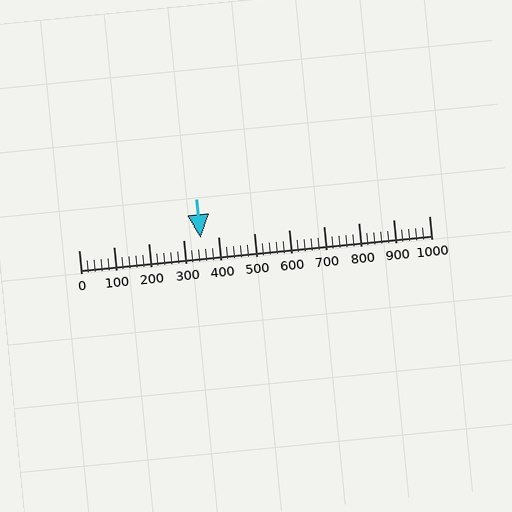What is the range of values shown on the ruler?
The ruler shows values from 0 to 1000.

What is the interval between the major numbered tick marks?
The major tick marks are spaced 100 units apart.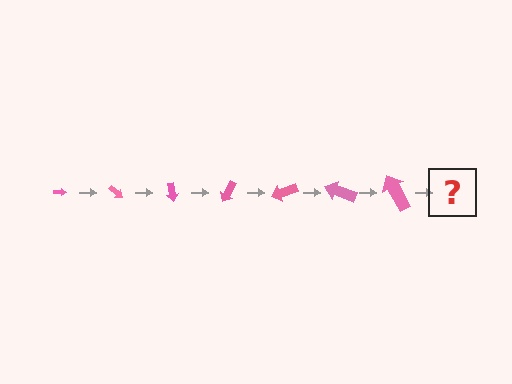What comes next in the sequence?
The next element should be an arrow, larger than the previous one and rotated 280 degrees from the start.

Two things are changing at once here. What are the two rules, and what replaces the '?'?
The two rules are that the arrow grows larger each step and it rotates 40 degrees each step. The '?' should be an arrow, larger than the previous one and rotated 280 degrees from the start.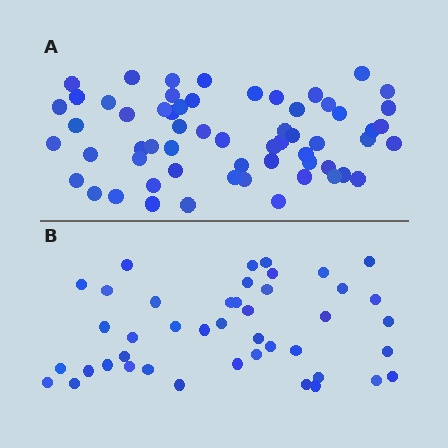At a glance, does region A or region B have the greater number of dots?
Region A (the top region) has more dots.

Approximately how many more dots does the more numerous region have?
Region A has approximately 15 more dots than region B.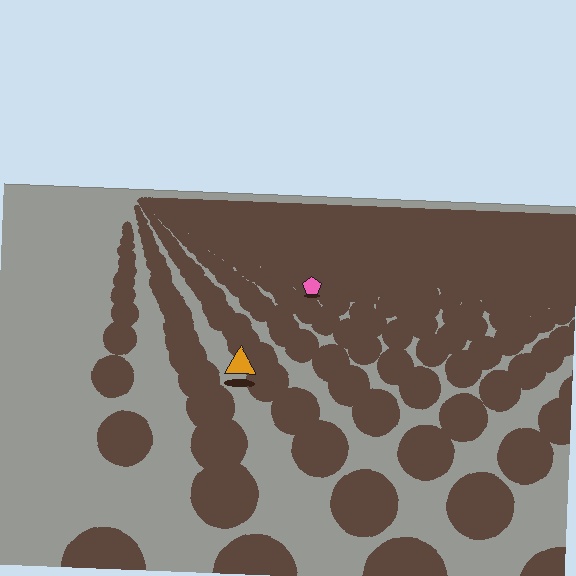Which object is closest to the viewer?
The orange triangle is closest. The texture marks near it are larger and more spread out.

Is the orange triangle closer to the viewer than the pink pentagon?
Yes. The orange triangle is closer — you can tell from the texture gradient: the ground texture is coarser near it.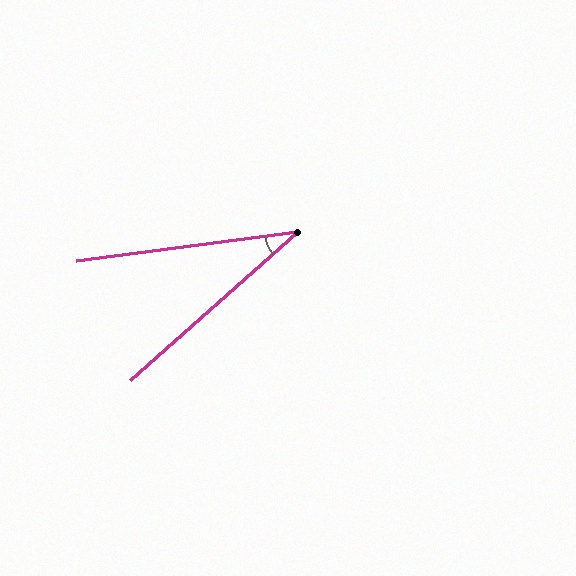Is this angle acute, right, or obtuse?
It is acute.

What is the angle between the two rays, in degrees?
Approximately 34 degrees.